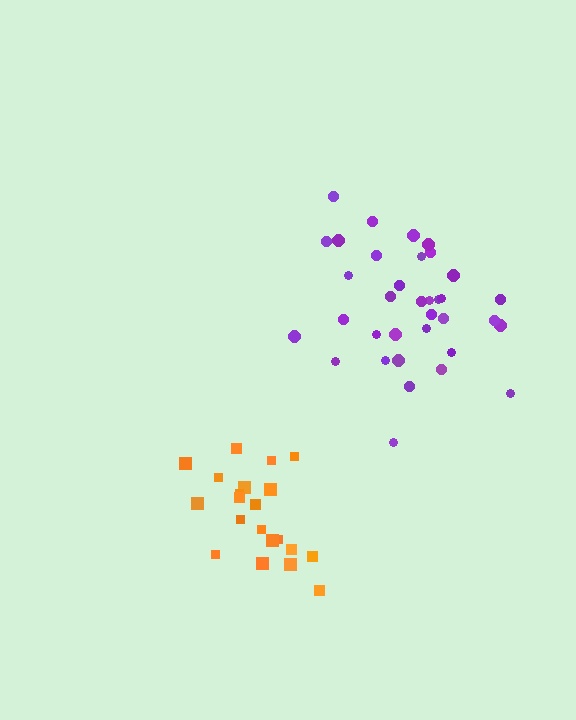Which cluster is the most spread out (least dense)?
Purple.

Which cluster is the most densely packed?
Orange.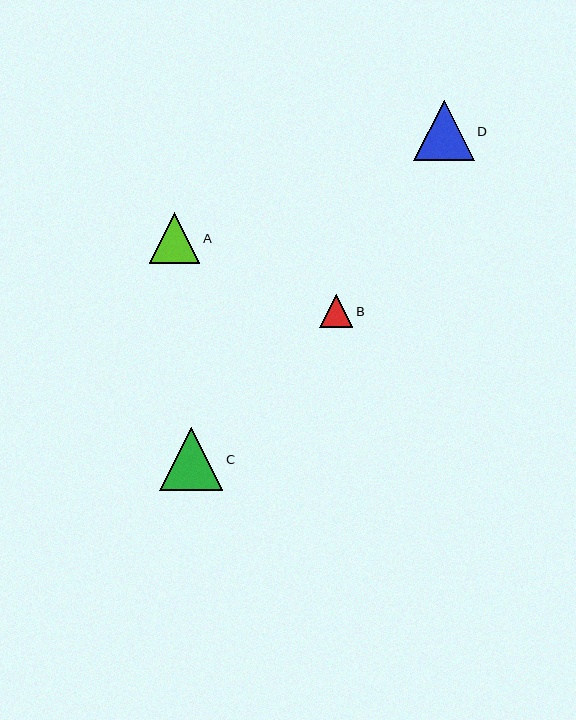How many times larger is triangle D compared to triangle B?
Triangle D is approximately 1.8 times the size of triangle B.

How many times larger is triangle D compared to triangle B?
Triangle D is approximately 1.8 times the size of triangle B.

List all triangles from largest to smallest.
From largest to smallest: C, D, A, B.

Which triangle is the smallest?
Triangle B is the smallest with a size of approximately 34 pixels.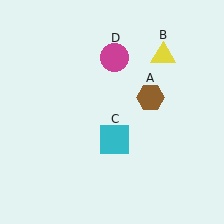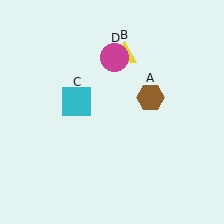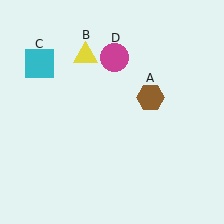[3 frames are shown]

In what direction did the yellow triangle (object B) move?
The yellow triangle (object B) moved left.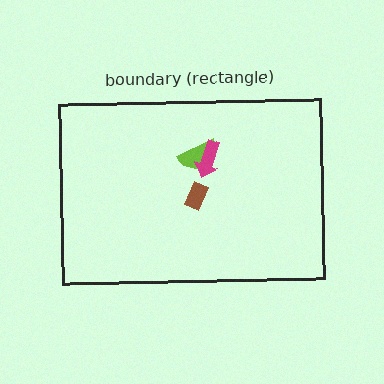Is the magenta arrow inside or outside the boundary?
Inside.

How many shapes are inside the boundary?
3 inside, 0 outside.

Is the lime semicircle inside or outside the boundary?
Inside.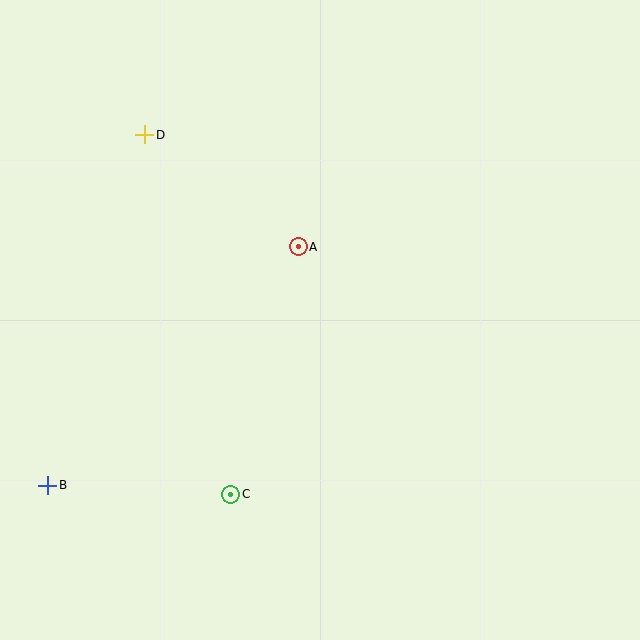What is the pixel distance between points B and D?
The distance between B and D is 363 pixels.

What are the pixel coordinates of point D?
Point D is at (145, 135).